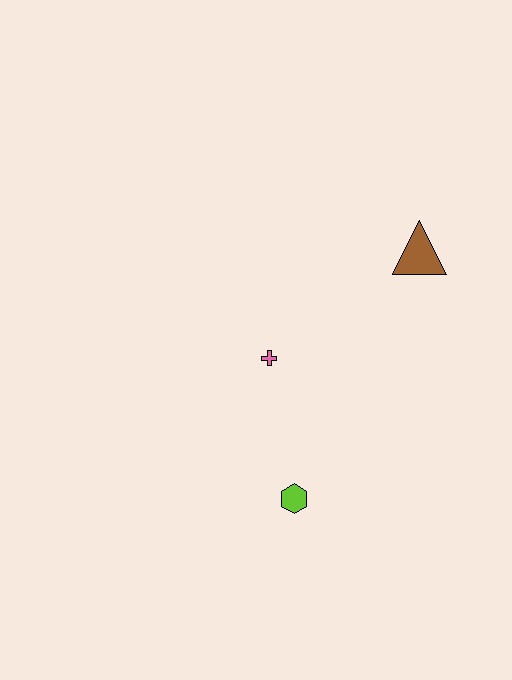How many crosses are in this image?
There is 1 cross.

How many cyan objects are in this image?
There are no cyan objects.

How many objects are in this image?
There are 3 objects.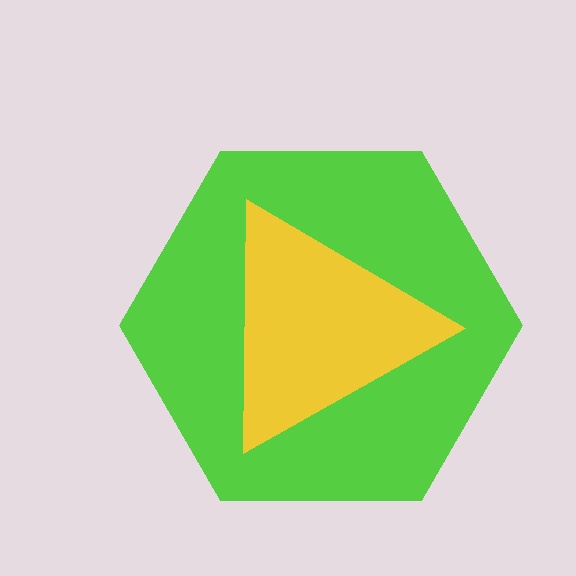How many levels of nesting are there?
2.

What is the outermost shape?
The lime hexagon.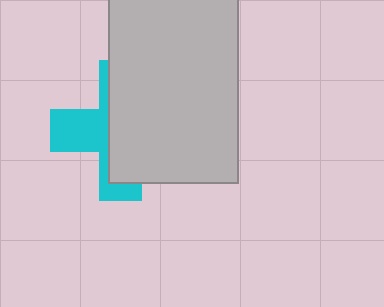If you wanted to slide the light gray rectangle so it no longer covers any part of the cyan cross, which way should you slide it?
Slide it right — that is the most direct way to separate the two shapes.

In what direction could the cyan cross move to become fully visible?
The cyan cross could move left. That would shift it out from behind the light gray rectangle entirely.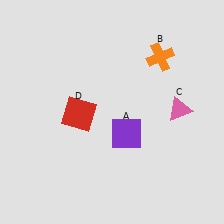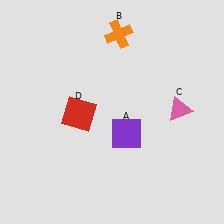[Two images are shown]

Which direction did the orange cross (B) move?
The orange cross (B) moved left.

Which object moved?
The orange cross (B) moved left.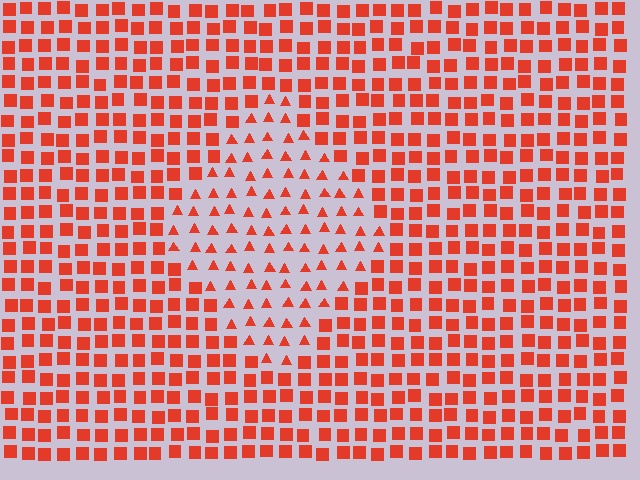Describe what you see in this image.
The image is filled with small red elements arranged in a uniform grid. A diamond-shaped region contains triangles, while the surrounding area contains squares. The boundary is defined purely by the change in element shape.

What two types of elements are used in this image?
The image uses triangles inside the diamond region and squares outside it.